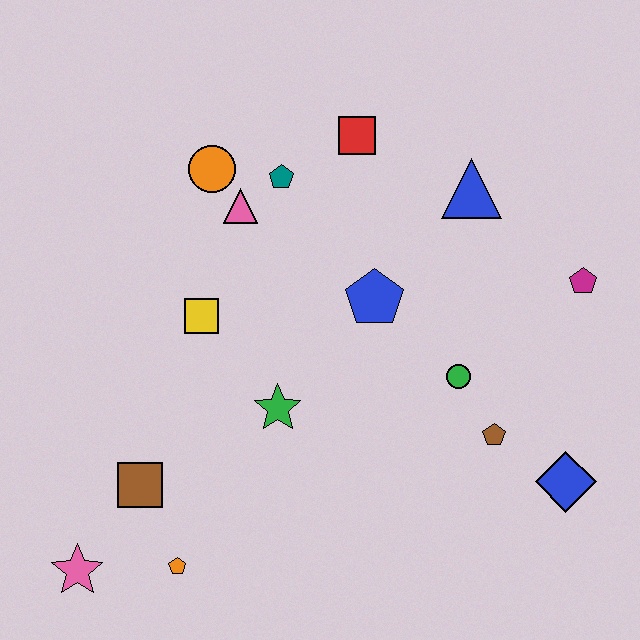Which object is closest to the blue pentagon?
The green circle is closest to the blue pentagon.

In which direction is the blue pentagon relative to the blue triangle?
The blue pentagon is below the blue triangle.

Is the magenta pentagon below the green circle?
No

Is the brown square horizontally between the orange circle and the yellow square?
No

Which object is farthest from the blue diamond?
The pink star is farthest from the blue diamond.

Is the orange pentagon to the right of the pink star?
Yes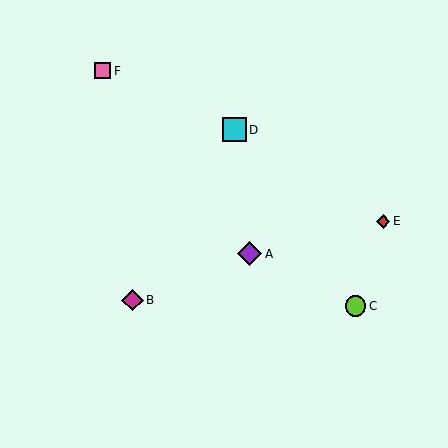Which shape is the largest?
The cyan square (labeled D) is the largest.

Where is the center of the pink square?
The center of the pink square is at (103, 71).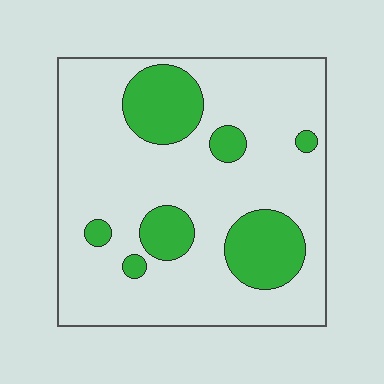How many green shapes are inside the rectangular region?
7.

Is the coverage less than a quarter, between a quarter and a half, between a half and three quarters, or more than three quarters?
Less than a quarter.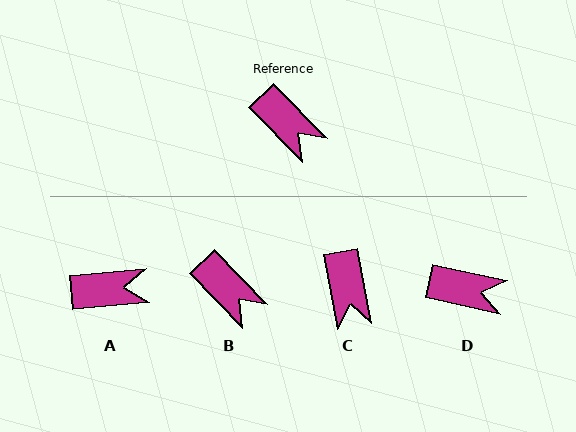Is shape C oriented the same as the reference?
No, it is off by about 34 degrees.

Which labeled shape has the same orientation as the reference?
B.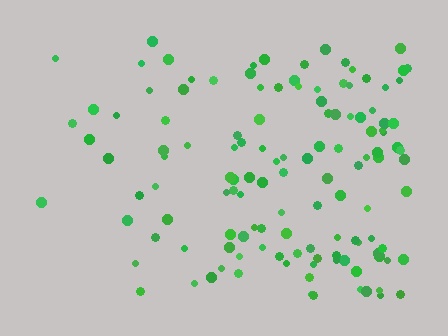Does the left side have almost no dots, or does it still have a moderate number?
Still a moderate number, just noticeably fewer than the right.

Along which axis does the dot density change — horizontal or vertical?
Horizontal.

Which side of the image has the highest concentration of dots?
The right.